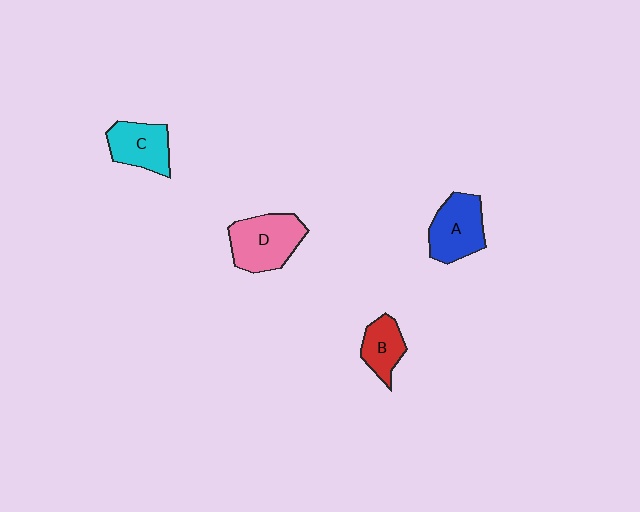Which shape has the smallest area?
Shape B (red).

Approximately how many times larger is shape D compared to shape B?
Approximately 1.7 times.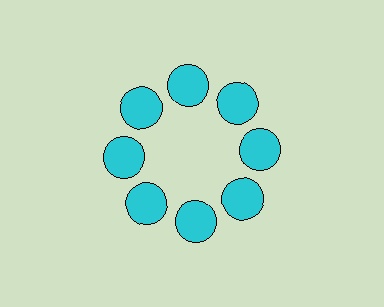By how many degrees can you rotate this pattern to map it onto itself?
The pattern maps onto itself every 45 degrees of rotation.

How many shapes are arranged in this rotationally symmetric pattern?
There are 8 shapes, arranged in 8 groups of 1.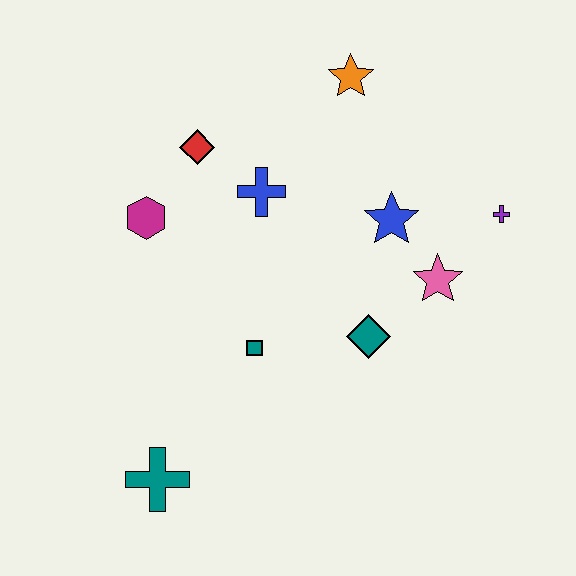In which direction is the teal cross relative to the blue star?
The teal cross is below the blue star.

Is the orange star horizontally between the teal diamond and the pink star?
No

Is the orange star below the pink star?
No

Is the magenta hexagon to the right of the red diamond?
No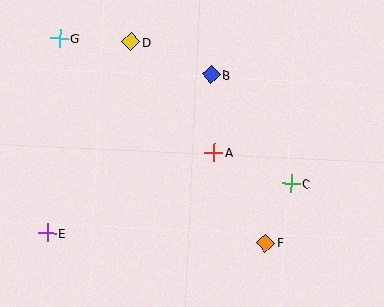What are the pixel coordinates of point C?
Point C is at (291, 183).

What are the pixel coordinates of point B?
Point B is at (211, 75).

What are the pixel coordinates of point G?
Point G is at (60, 38).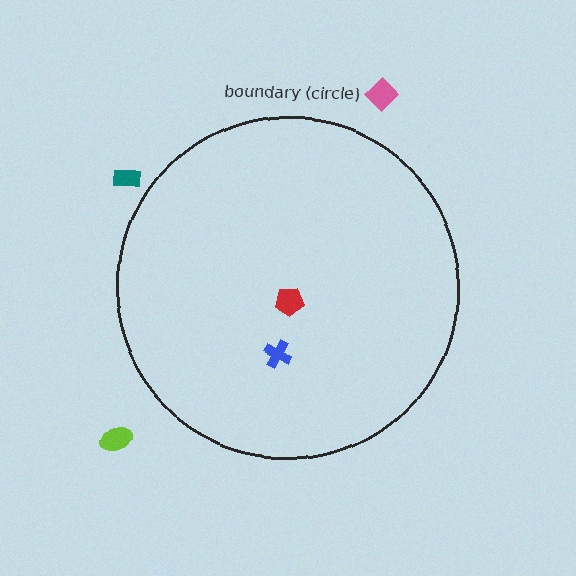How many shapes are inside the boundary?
2 inside, 3 outside.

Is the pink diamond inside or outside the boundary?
Outside.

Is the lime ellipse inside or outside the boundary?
Outside.